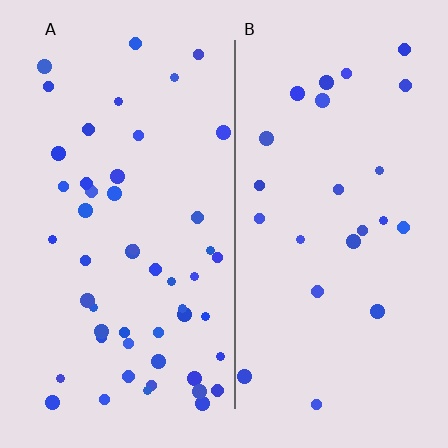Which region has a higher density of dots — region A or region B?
A (the left).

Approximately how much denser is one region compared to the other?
Approximately 2.1× — region A over region B.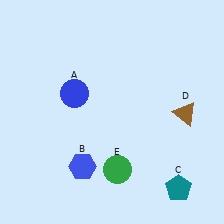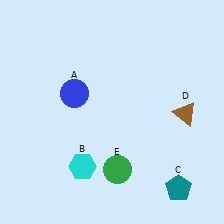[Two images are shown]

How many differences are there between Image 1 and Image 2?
There is 1 difference between the two images.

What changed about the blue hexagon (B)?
In Image 1, B is blue. In Image 2, it changed to cyan.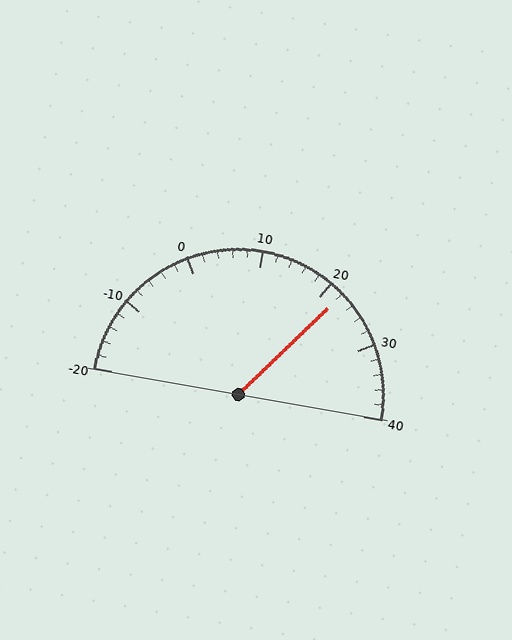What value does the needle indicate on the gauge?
The needle indicates approximately 22.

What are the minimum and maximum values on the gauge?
The gauge ranges from -20 to 40.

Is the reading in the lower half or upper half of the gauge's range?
The reading is in the upper half of the range (-20 to 40).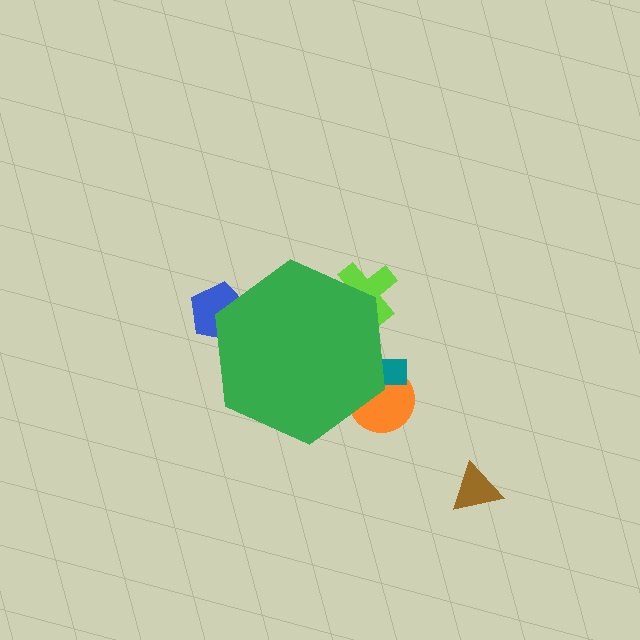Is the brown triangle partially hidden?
No, the brown triangle is fully visible.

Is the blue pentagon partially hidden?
Yes, the blue pentagon is partially hidden behind the green hexagon.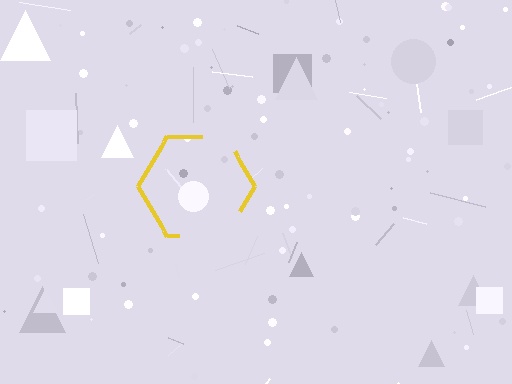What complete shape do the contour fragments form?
The contour fragments form a hexagon.